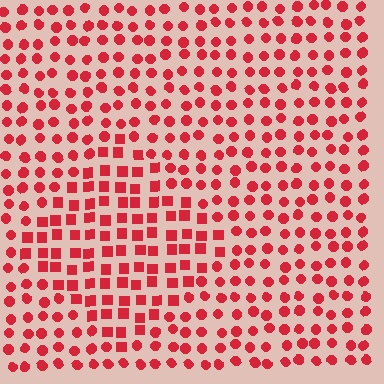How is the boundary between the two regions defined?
The boundary is defined by a change in element shape: squares inside vs. circles outside. All elements share the same color and spacing.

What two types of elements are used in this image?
The image uses squares inside the diamond region and circles outside it.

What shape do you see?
I see a diamond.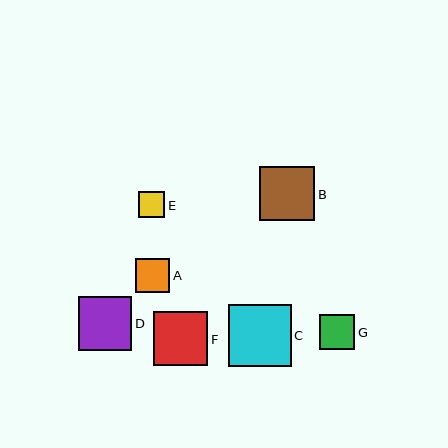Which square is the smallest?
Square E is the smallest with a size of approximately 26 pixels.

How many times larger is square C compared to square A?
Square C is approximately 1.8 times the size of square A.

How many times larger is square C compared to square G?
Square C is approximately 1.8 times the size of square G.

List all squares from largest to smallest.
From largest to smallest: C, B, F, D, G, A, E.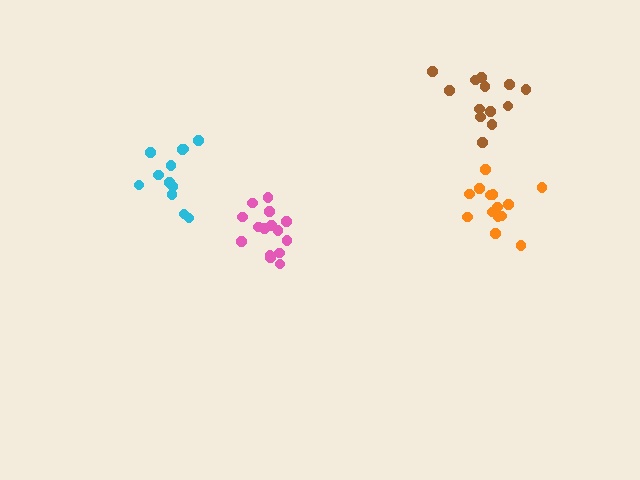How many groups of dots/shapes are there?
There are 4 groups.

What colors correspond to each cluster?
The clusters are colored: orange, pink, brown, cyan.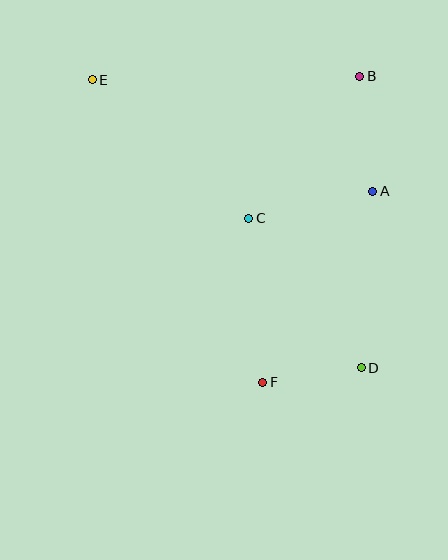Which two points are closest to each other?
Points D and F are closest to each other.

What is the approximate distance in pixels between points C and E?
The distance between C and E is approximately 209 pixels.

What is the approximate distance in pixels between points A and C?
The distance between A and C is approximately 127 pixels.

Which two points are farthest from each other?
Points D and E are farthest from each other.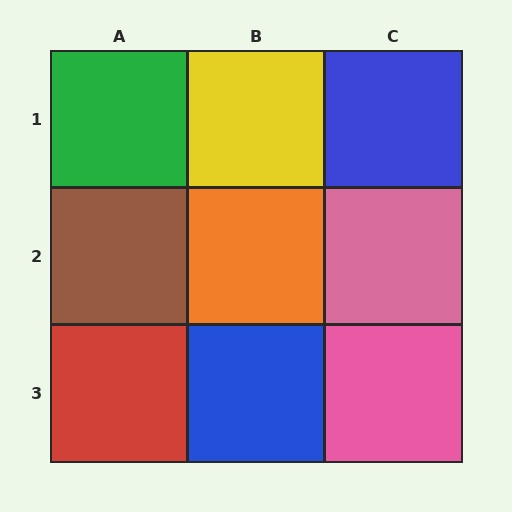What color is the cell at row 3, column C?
Pink.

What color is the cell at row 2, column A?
Brown.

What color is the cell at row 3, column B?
Blue.